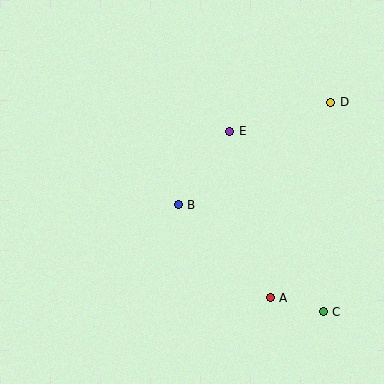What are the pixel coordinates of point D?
Point D is at (331, 102).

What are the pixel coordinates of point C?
Point C is at (323, 312).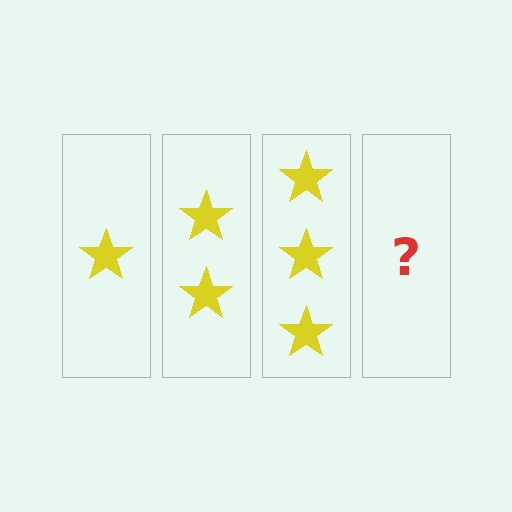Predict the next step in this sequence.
The next step is 4 stars.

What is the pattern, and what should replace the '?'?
The pattern is that each step adds one more star. The '?' should be 4 stars.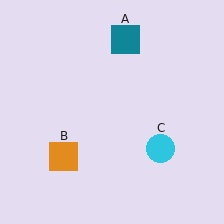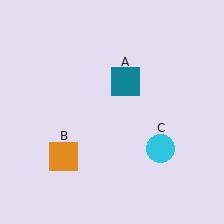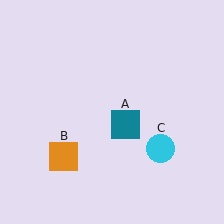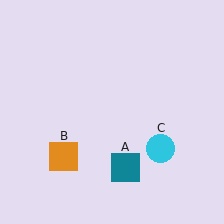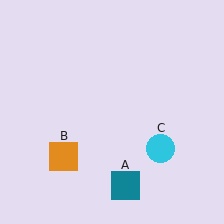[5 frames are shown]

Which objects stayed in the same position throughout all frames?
Orange square (object B) and cyan circle (object C) remained stationary.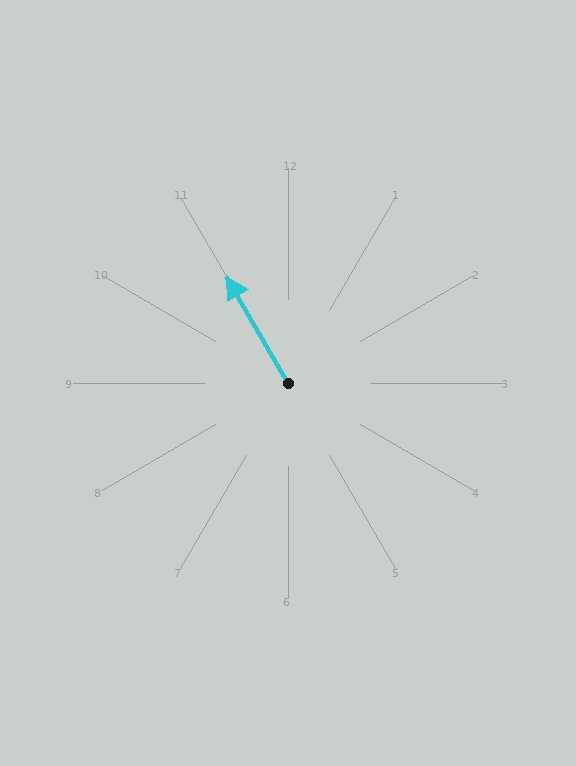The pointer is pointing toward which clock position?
Roughly 11 o'clock.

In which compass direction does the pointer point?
Northwest.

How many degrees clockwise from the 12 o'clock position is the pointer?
Approximately 330 degrees.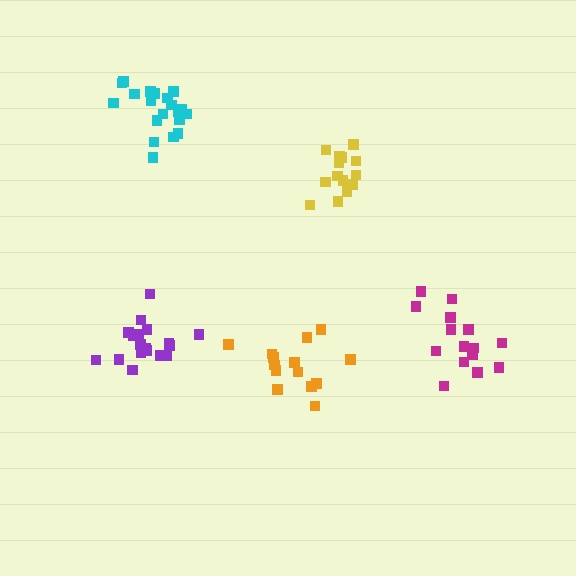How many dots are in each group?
Group 1: 18 dots, Group 2: 15 dots, Group 3: 20 dots, Group 4: 14 dots, Group 5: 14 dots (81 total).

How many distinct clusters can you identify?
There are 5 distinct clusters.